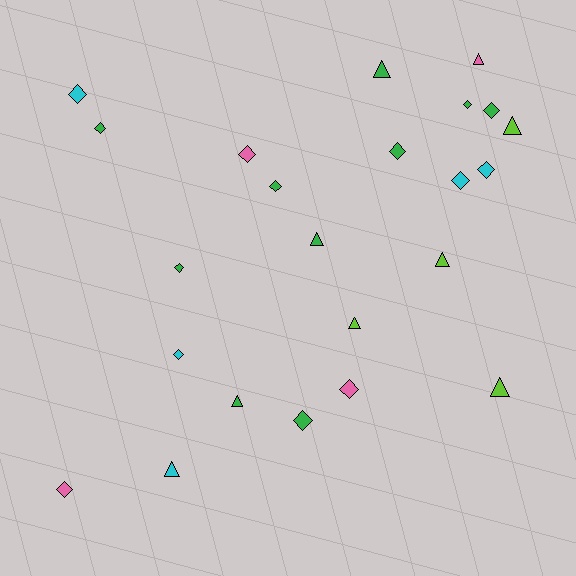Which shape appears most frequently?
Diamond, with 14 objects.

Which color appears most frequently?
Green, with 10 objects.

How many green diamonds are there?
There are 7 green diamonds.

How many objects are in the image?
There are 23 objects.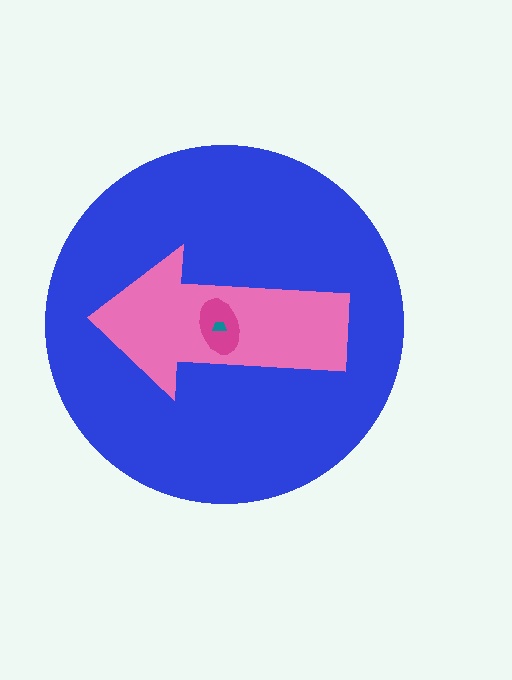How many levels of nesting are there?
4.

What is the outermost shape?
The blue circle.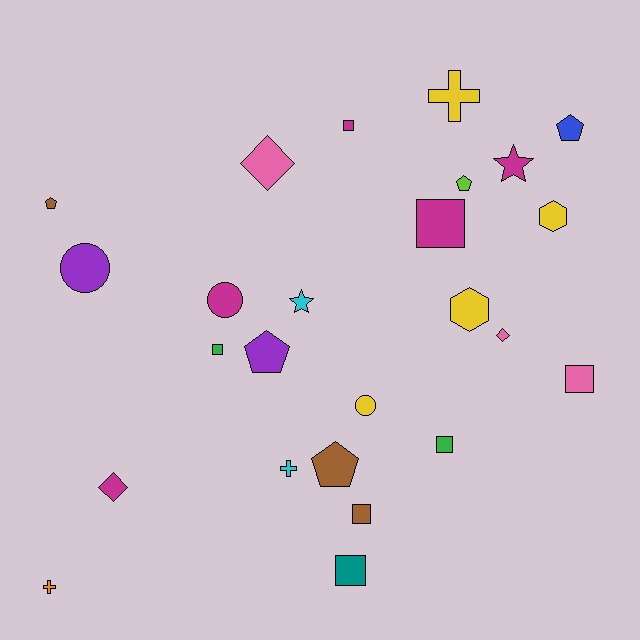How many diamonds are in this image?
There are 3 diamonds.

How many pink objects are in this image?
There are 3 pink objects.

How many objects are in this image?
There are 25 objects.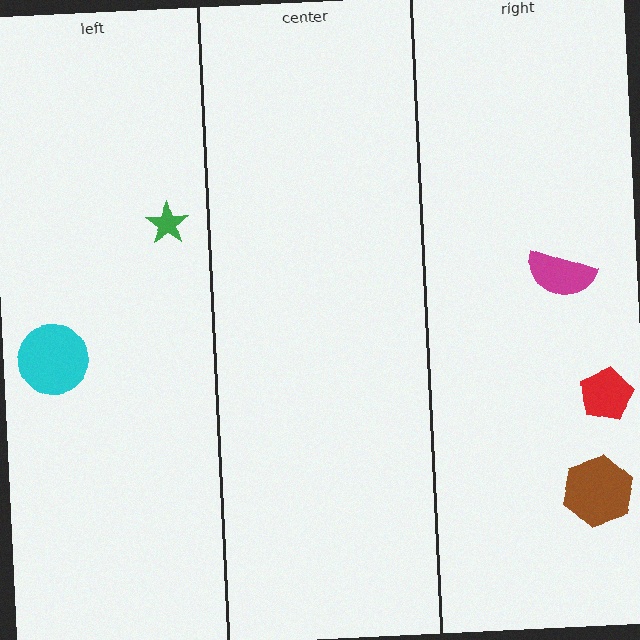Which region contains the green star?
The left region.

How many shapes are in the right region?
3.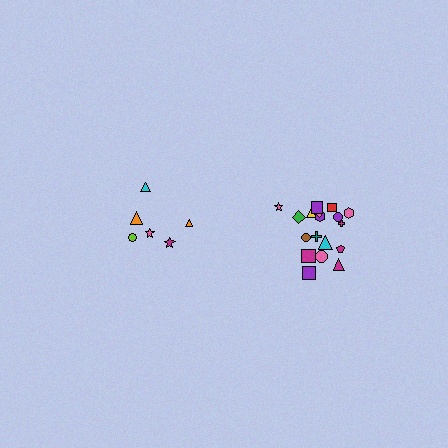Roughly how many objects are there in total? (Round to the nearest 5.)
Roughly 25 objects in total.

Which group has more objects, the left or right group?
The right group.